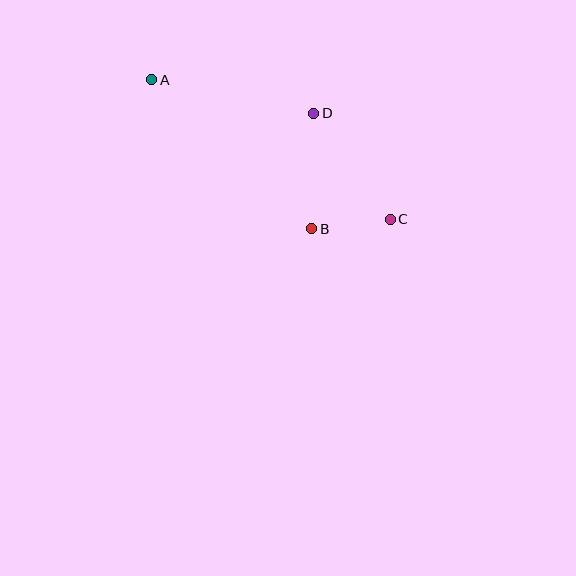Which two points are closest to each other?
Points B and C are closest to each other.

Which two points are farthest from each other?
Points A and C are farthest from each other.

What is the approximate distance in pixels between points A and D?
The distance between A and D is approximately 166 pixels.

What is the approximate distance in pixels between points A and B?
The distance between A and B is approximately 219 pixels.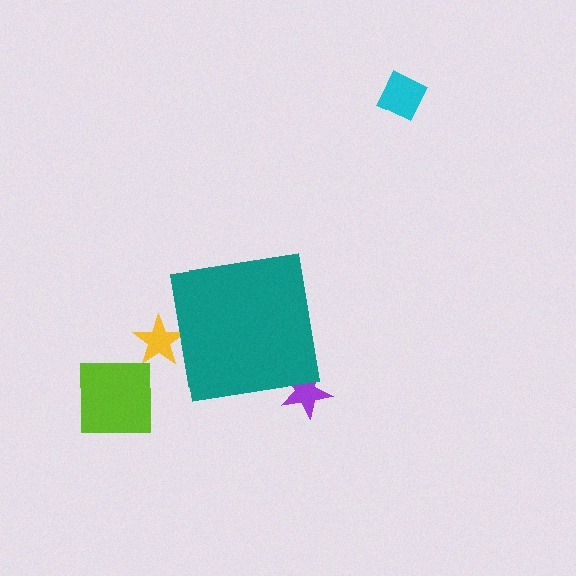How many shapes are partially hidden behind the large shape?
2 shapes are partially hidden.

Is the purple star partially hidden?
Yes, the purple star is partially hidden behind the teal square.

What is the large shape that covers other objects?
A teal square.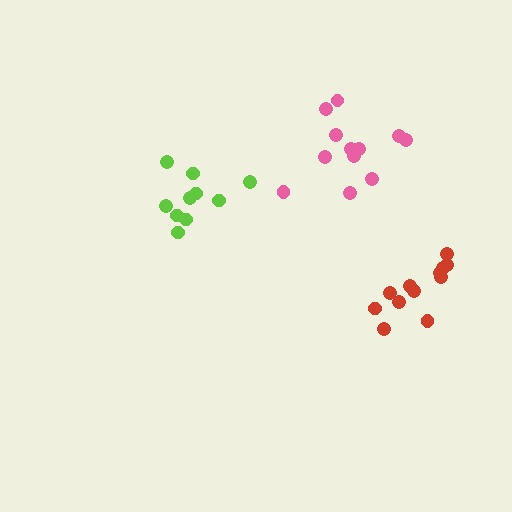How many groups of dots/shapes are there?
There are 3 groups.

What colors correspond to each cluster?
The clusters are colored: red, lime, pink.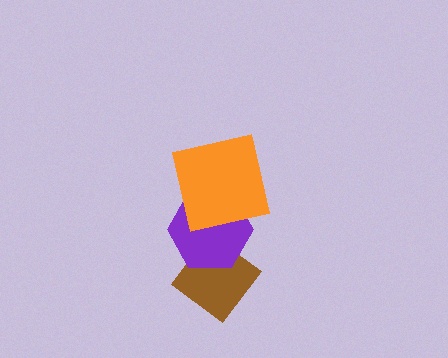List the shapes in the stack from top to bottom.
From top to bottom: the orange square, the purple hexagon, the brown diamond.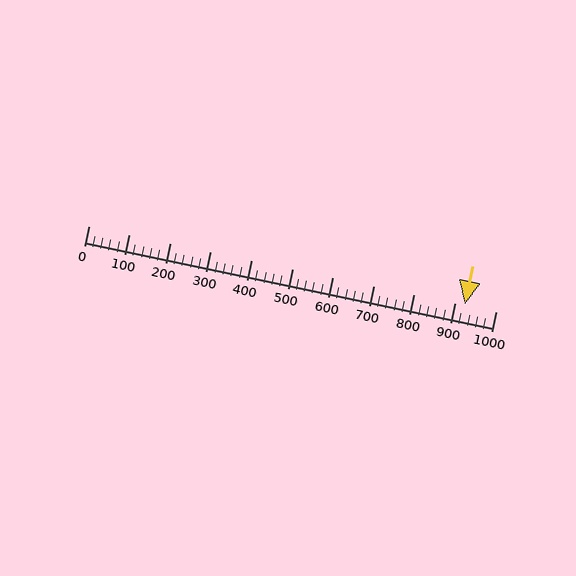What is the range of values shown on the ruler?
The ruler shows values from 0 to 1000.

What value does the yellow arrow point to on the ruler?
The yellow arrow points to approximately 925.